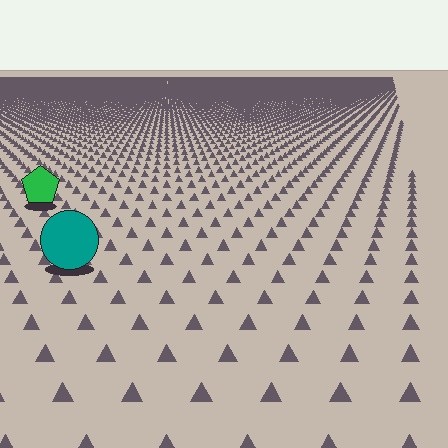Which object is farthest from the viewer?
The green pentagon is farthest from the viewer. It appears smaller and the ground texture around it is denser.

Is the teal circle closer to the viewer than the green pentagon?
Yes. The teal circle is closer — you can tell from the texture gradient: the ground texture is coarser near it.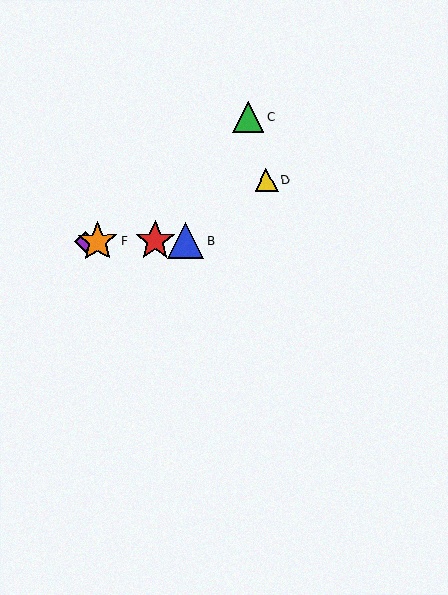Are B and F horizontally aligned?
Yes, both are at y≈241.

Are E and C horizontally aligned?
No, E is at y≈241 and C is at y≈117.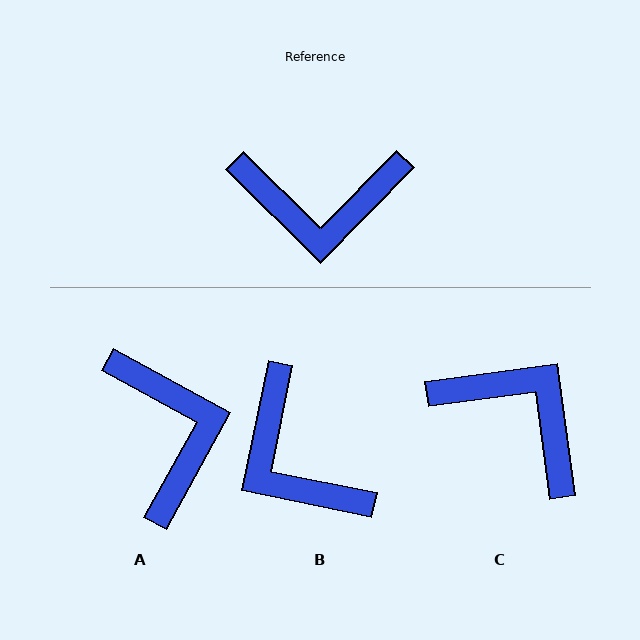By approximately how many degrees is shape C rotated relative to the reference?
Approximately 142 degrees counter-clockwise.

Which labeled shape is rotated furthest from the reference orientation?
C, about 142 degrees away.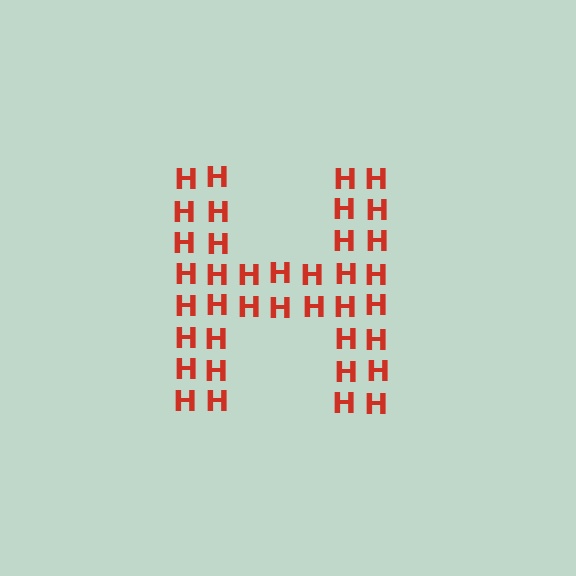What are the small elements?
The small elements are letter H's.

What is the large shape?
The large shape is the letter H.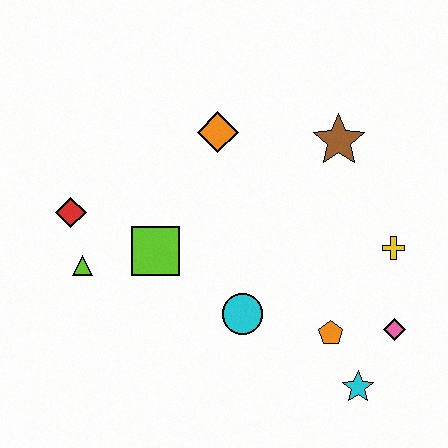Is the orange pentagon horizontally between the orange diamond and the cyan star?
Yes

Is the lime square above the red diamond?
No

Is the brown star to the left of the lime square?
No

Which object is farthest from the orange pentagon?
The red diamond is farthest from the orange pentagon.